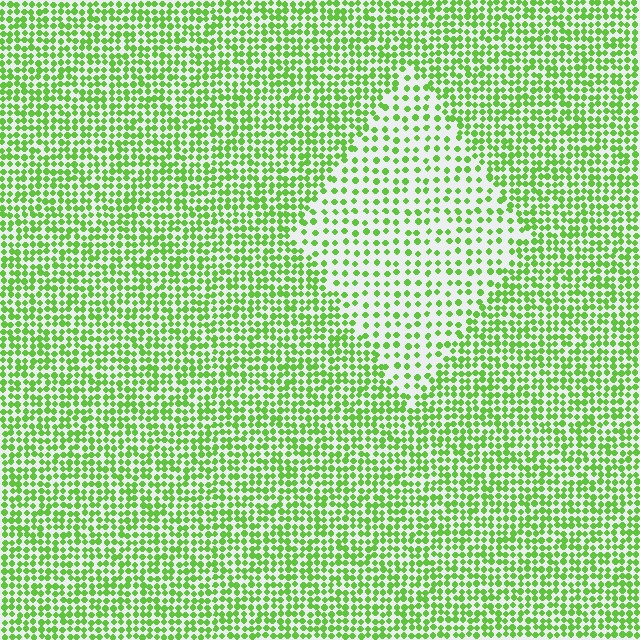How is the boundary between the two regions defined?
The boundary is defined by a change in element density (approximately 2.0x ratio). All elements are the same color, size, and shape.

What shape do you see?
I see a diamond.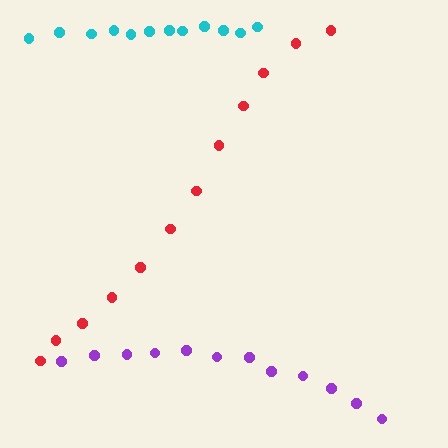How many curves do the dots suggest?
There are 3 distinct paths.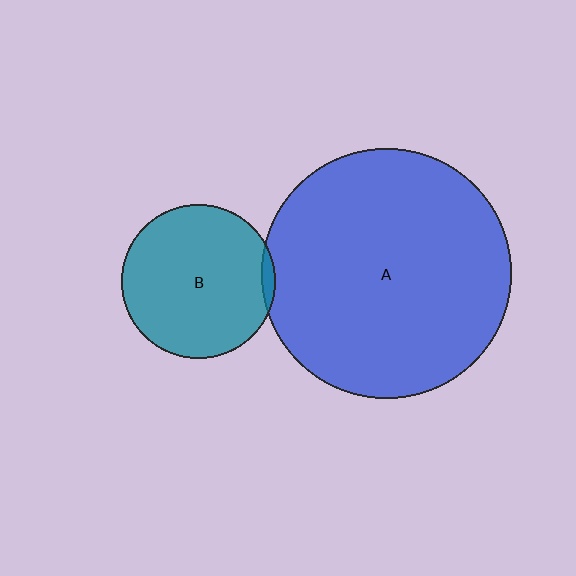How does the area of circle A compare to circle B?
Approximately 2.6 times.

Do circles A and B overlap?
Yes.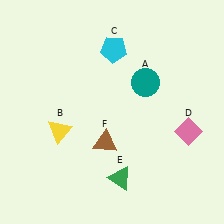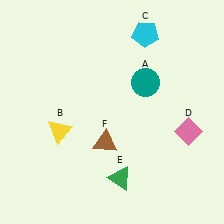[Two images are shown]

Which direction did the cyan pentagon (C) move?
The cyan pentagon (C) moved right.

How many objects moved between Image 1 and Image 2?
1 object moved between the two images.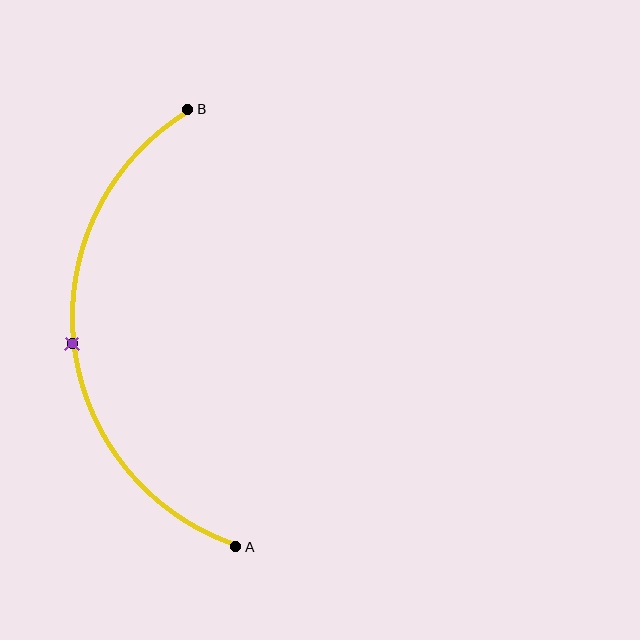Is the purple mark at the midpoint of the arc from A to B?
Yes. The purple mark lies on the arc at equal arc-length from both A and B — it is the arc midpoint.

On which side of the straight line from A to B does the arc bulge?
The arc bulges to the left of the straight line connecting A and B.